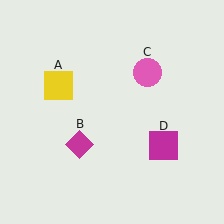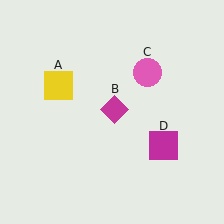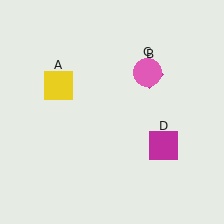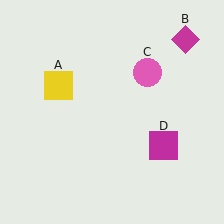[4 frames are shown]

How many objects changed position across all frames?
1 object changed position: magenta diamond (object B).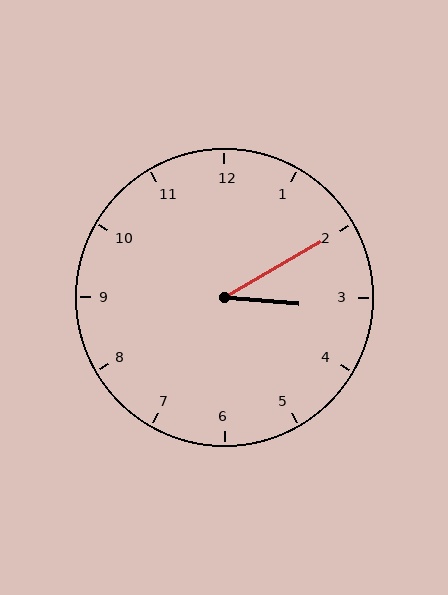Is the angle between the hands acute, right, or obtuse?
It is acute.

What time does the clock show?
3:10.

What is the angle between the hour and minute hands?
Approximately 35 degrees.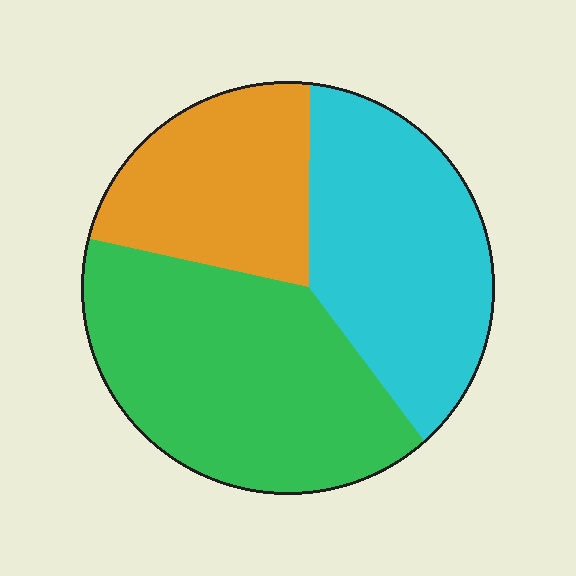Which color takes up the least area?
Orange, at roughly 25%.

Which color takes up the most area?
Green, at roughly 40%.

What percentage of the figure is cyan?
Cyan takes up about one third (1/3) of the figure.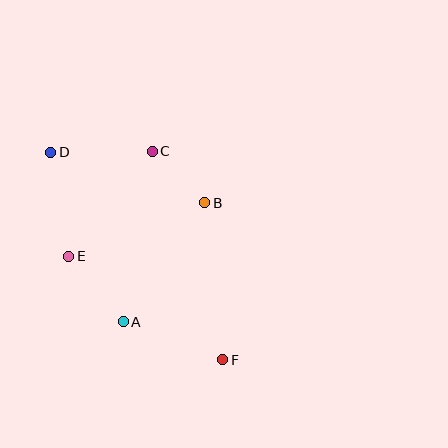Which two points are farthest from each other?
Points D and F are farthest from each other.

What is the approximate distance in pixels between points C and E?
The distance between C and E is approximately 134 pixels.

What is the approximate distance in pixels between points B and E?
The distance between B and E is approximately 146 pixels.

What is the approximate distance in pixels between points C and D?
The distance between C and D is approximately 101 pixels.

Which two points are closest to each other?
Points B and C are closest to each other.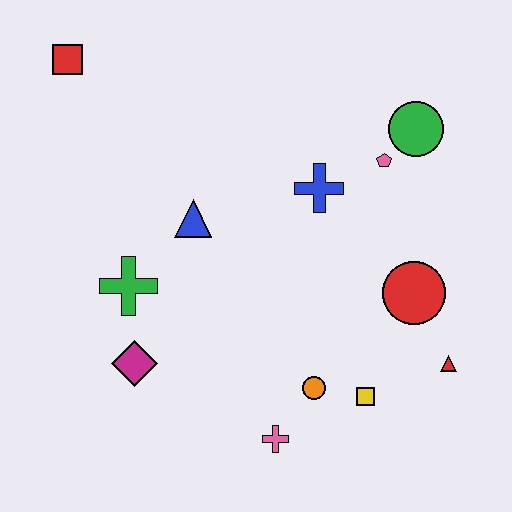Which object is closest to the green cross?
The magenta diamond is closest to the green cross.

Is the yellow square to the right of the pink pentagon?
No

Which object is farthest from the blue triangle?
The red triangle is farthest from the blue triangle.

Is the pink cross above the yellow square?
No